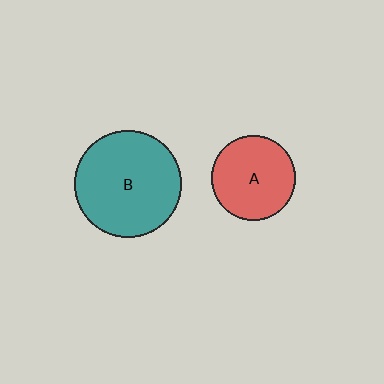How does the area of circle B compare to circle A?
Approximately 1.6 times.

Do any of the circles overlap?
No, none of the circles overlap.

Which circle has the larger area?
Circle B (teal).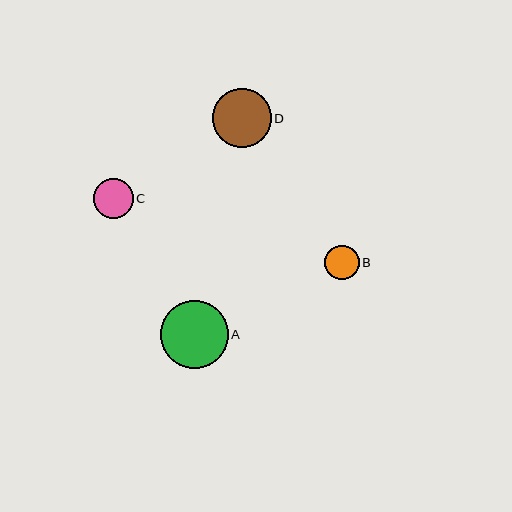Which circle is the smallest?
Circle B is the smallest with a size of approximately 35 pixels.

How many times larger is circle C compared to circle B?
Circle C is approximately 1.2 times the size of circle B.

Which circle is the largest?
Circle A is the largest with a size of approximately 67 pixels.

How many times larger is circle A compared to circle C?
Circle A is approximately 1.7 times the size of circle C.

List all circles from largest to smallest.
From largest to smallest: A, D, C, B.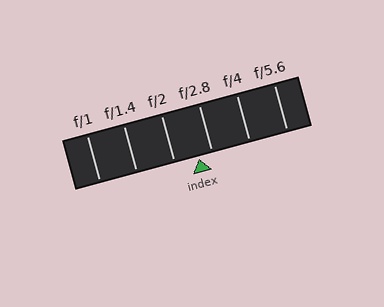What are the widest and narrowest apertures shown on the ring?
The widest aperture shown is f/1 and the narrowest is f/5.6.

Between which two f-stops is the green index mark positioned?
The index mark is between f/2 and f/2.8.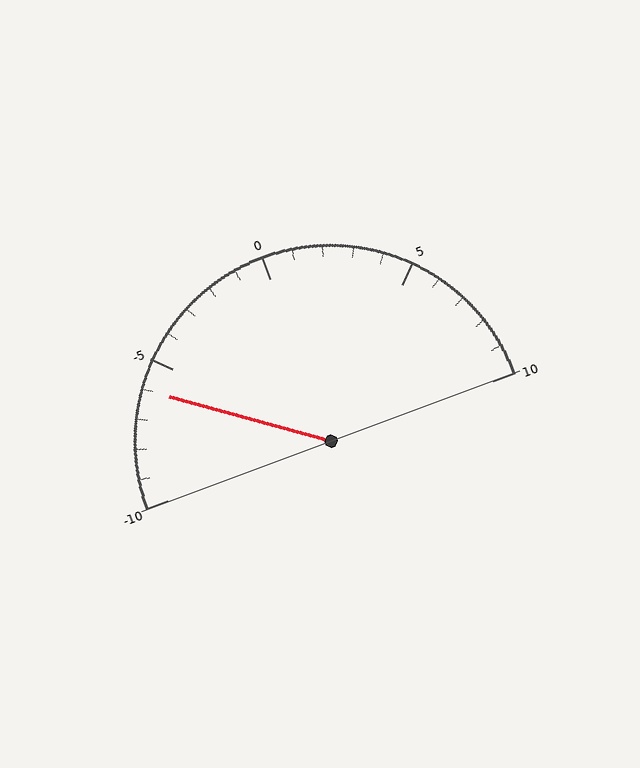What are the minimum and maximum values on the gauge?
The gauge ranges from -10 to 10.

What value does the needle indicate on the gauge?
The needle indicates approximately -6.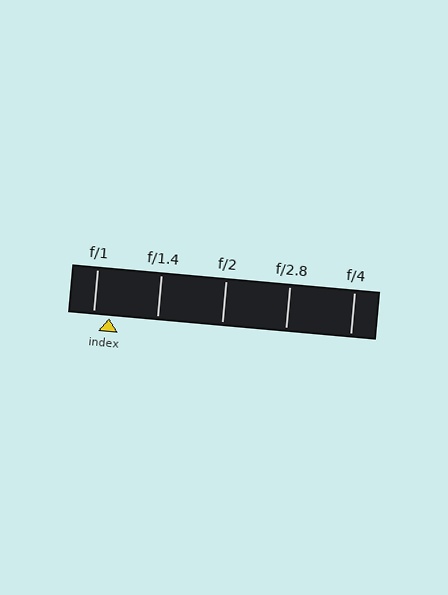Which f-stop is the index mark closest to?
The index mark is closest to f/1.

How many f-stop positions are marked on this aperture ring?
There are 5 f-stop positions marked.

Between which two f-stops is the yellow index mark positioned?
The index mark is between f/1 and f/1.4.